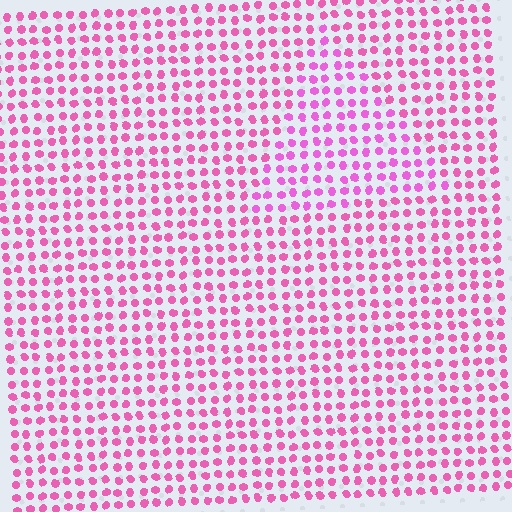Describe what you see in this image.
The image is filled with small pink elements in a uniform arrangement. A triangle-shaped region is visible where the elements are tinted to a slightly different hue, forming a subtle color boundary.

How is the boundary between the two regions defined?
The boundary is defined purely by a slight shift in hue (about 18 degrees). Spacing, size, and orientation are identical on both sides.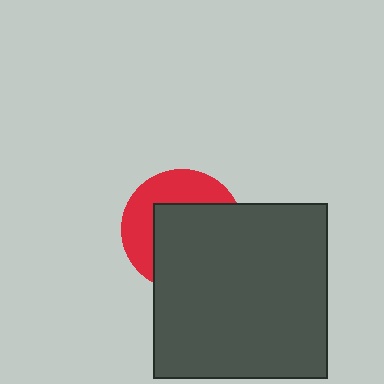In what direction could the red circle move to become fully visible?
The red circle could move toward the upper-left. That would shift it out from behind the dark gray square entirely.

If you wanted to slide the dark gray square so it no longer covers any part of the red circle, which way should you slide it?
Slide it toward the lower-right — that is the most direct way to separate the two shapes.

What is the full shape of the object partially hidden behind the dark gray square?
The partially hidden object is a red circle.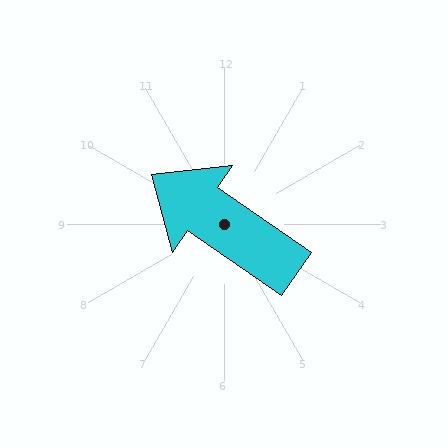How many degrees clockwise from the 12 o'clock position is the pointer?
Approximately 304 degrees.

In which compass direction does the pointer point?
Northwest.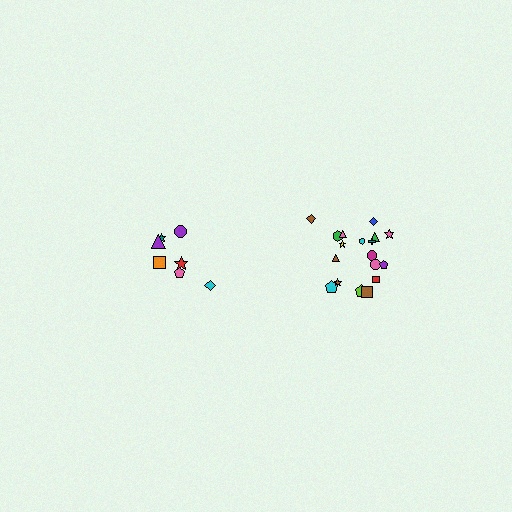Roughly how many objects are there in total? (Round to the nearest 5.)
Roughly 25 objects in total.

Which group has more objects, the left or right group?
The right group.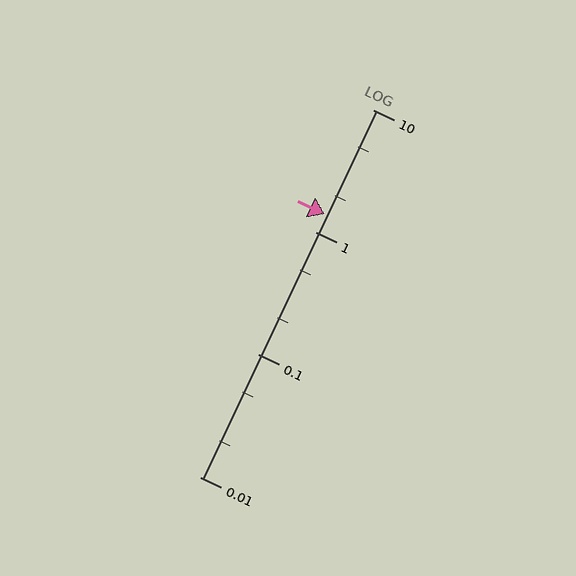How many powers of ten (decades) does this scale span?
The scale spans 3 decades, from 0.01 to 10.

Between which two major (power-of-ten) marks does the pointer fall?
The pointer is between 1 and 10.